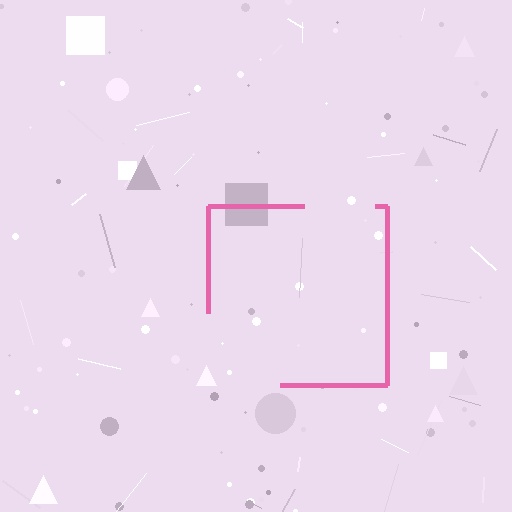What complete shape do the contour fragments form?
The contour fragments form a square.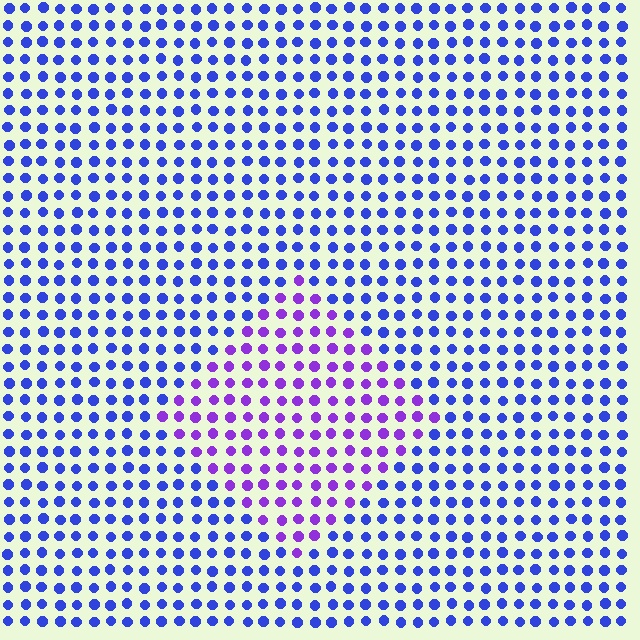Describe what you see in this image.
The image is filled with small blue elements in a uniform arrangement. A diamond-shaped region is visible where the elements are tinted to a slightly different hue, forming a subtle color boundary.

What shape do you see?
I see a diamond.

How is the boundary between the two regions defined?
The boundary is defined purely by a slight shift in hue (about 41 degrees). Spacing, size, and orientation are identical on both sides.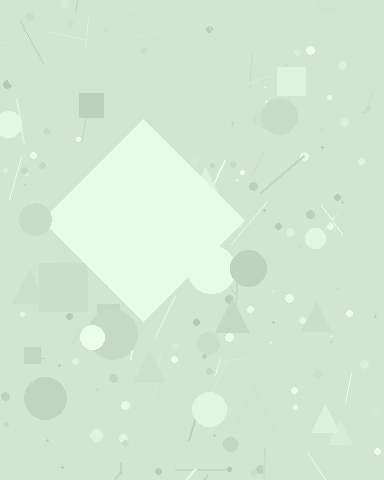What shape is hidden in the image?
A diamond is hidden in the image.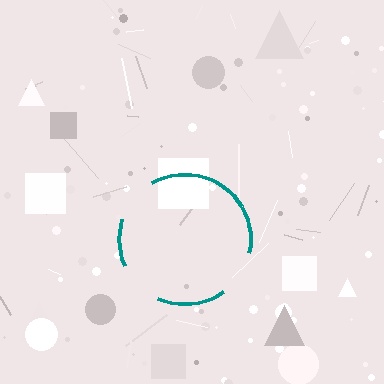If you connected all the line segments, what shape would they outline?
They would outline a circle.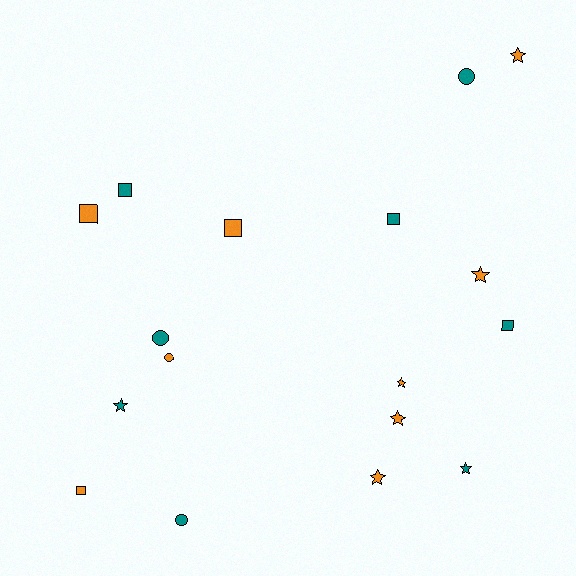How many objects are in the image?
There are 17 objects.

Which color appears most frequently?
Orange, with 9 objects.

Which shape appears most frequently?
Star, with 7 objects.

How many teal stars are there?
There are 2 teal stars.